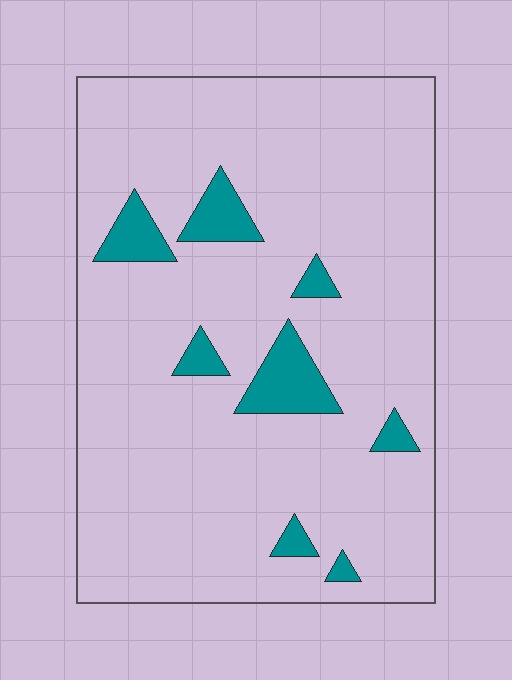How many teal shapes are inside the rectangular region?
8.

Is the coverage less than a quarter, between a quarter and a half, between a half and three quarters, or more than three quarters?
Less than a quarter.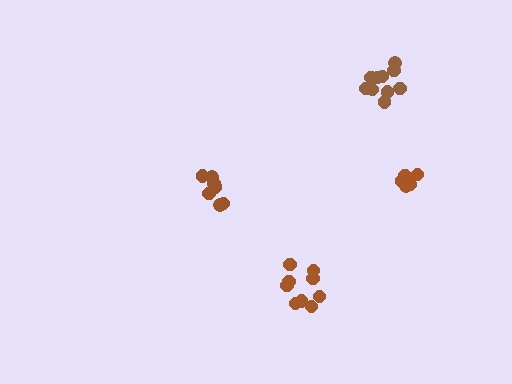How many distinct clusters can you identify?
There are 4 distinct clusters.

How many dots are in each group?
Group 1: 7 dots, Group 2: 9 dots, Group 3: 10 dots, Group 4: 5 dots (31 total).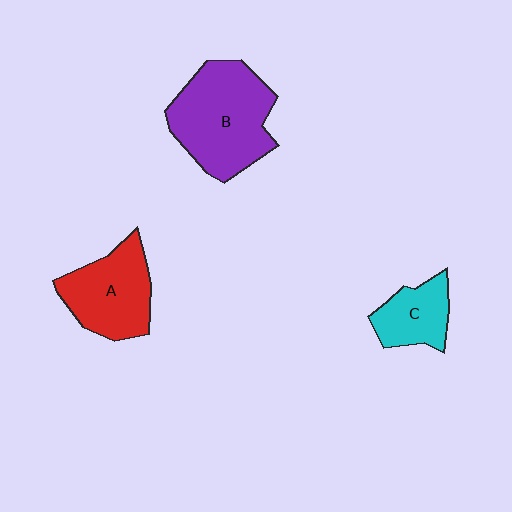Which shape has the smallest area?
Shape C (cyan).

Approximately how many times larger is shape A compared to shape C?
Approximately 1.5 times.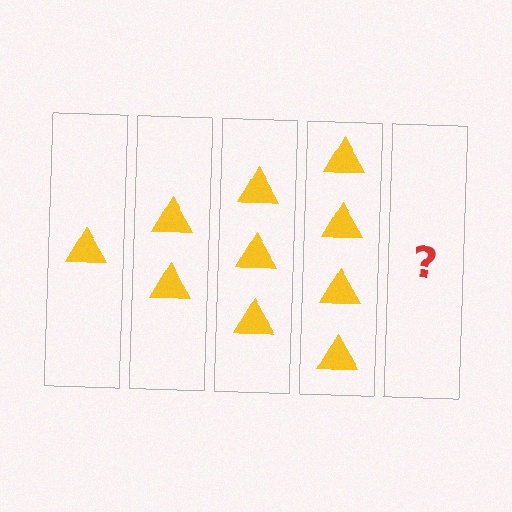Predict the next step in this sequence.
The next step is 5 triangles.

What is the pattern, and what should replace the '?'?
The pattern is that each step adds one more triangle. The '?' should be 5 triangles.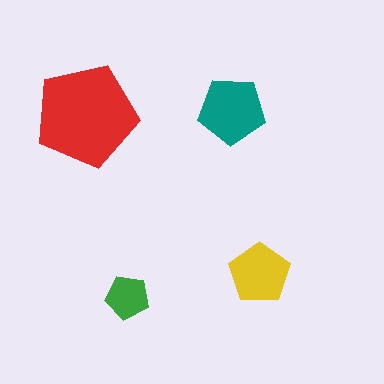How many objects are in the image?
There are 4 objects in the image.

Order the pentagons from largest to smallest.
the red one, the teal one, the yellow one, the green one.